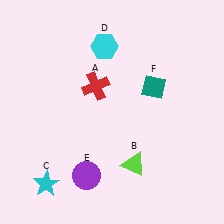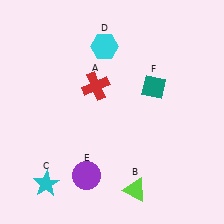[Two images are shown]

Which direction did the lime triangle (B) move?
The lime triangle (B) moved down.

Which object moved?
The lime triangle (B) moved down.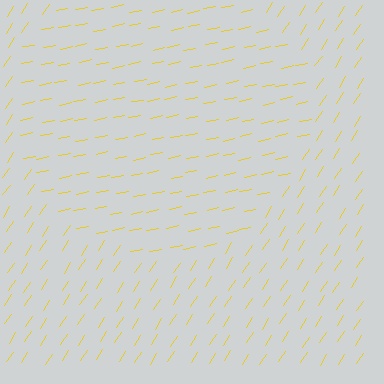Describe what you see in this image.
The image is filled with small yellow line segments. A circle region in the image has lines oriented differently from the surrounding lines, creating a visible texture boundary.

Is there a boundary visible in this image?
Yes, there is a texture boundary formed by a change in line orientation.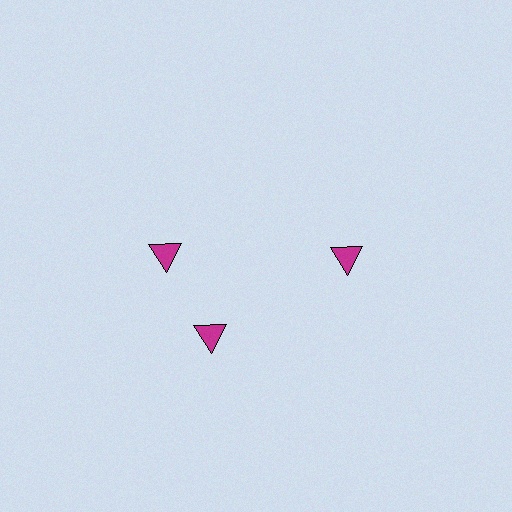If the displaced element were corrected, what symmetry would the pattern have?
It would have 3-fold rotational symmetry — the pattern would map onto itself every 120 degrees.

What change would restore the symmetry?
The symmetry would be restored by rotating it back into even spacing with its neighbors so that all 3 triangles sit at equal angles and equal distance from the center.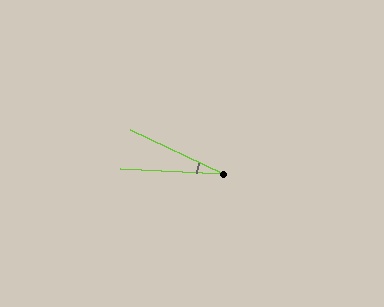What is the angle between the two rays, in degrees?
Approximately 23 degrees.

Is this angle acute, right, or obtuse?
It is acute.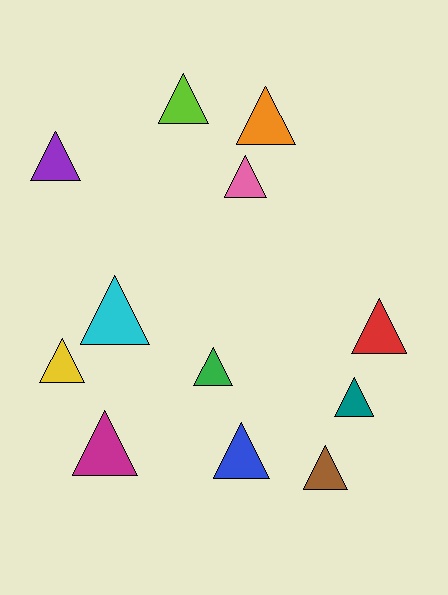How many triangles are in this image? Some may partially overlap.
There are 12 triangles.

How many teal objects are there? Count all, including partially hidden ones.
There is 1 teal object.